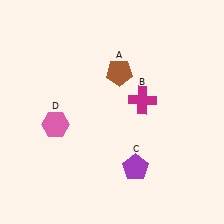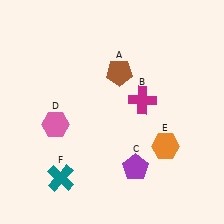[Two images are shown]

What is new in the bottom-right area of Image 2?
An orange hexagon (E) was added in the bottom-right area of Image 2.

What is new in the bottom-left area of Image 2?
A teal cross (F) was added in the bottom-left area of Image 2.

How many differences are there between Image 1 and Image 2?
There are 2 differences between the two images.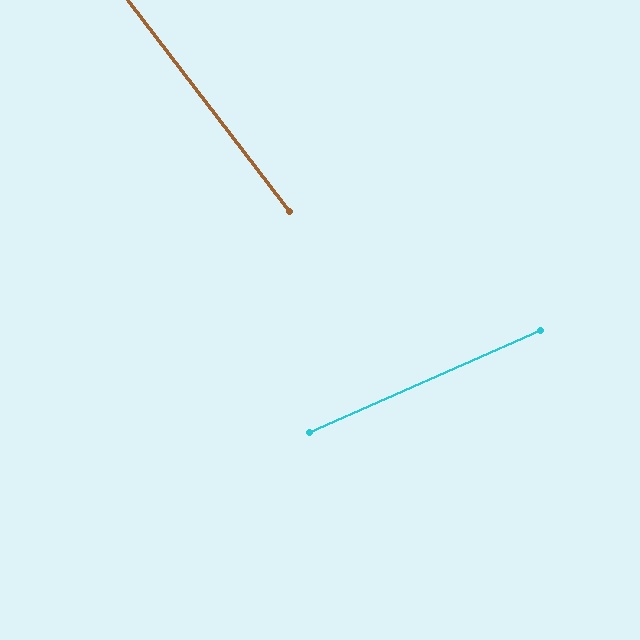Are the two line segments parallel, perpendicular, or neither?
Neither parallel nor perpendicular — they differ by about 77°.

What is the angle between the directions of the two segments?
Approximately 77 degrees.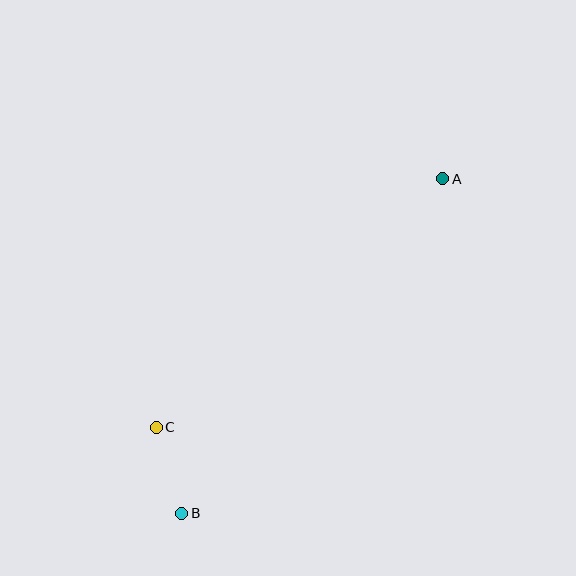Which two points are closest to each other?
Points B and C are closest to each other.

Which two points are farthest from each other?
Points A and B are farthest from each other.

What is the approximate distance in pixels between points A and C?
The distance between A and C is approximately 380 pixels.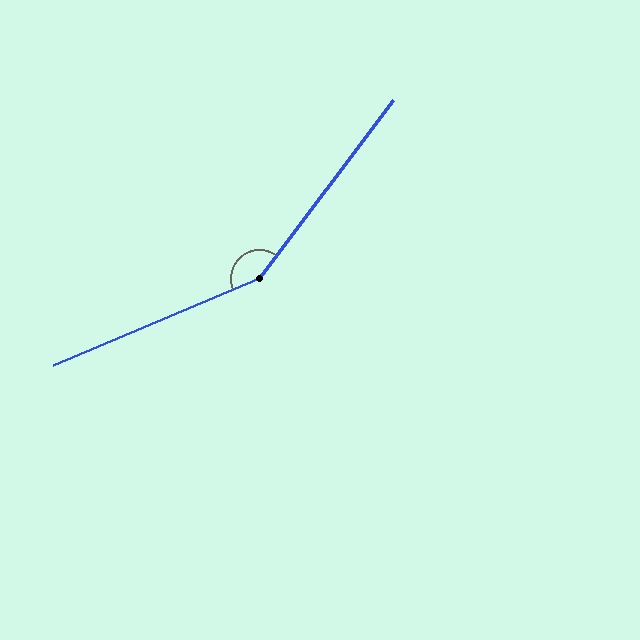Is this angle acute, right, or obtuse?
It is obtuse.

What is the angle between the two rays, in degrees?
Approximately 150 degrees.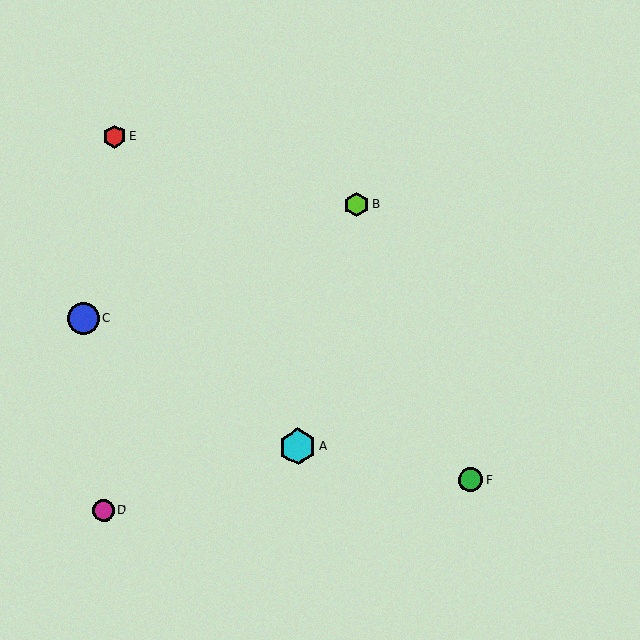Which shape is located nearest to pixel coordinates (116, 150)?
The red hexagon (labeled E) at (114, 136) is nearest to that location.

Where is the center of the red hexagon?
The center of the red hexagon is at (114, 136).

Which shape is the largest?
The cyan hexagon (labeled A) is the largest.